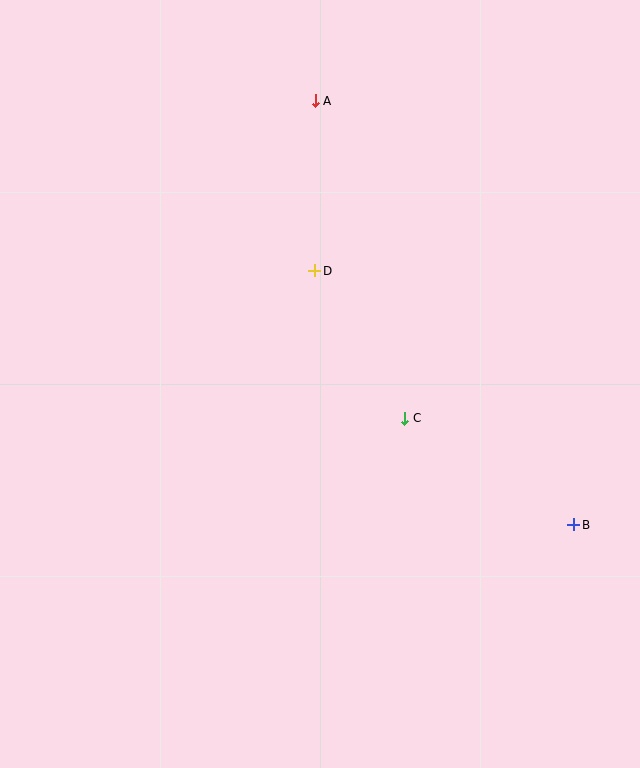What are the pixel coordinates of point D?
Point D is at (315, 271).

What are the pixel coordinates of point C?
Point C is at (405, 418).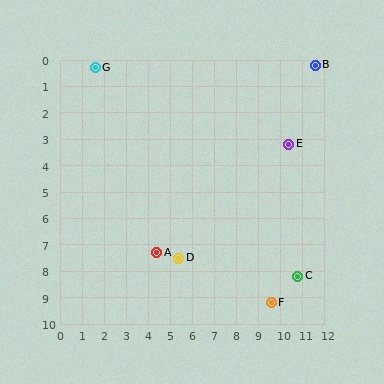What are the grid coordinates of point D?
Point D is at approximately (5.4, 7.5).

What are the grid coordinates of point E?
Point E is at approximately (10.4, 3.2).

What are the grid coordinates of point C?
Point C is at approximately (10.8, 8.2).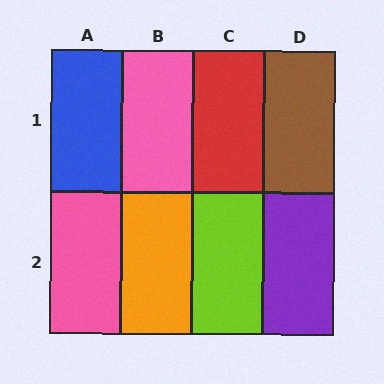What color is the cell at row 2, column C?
Lime.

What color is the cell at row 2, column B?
Orange.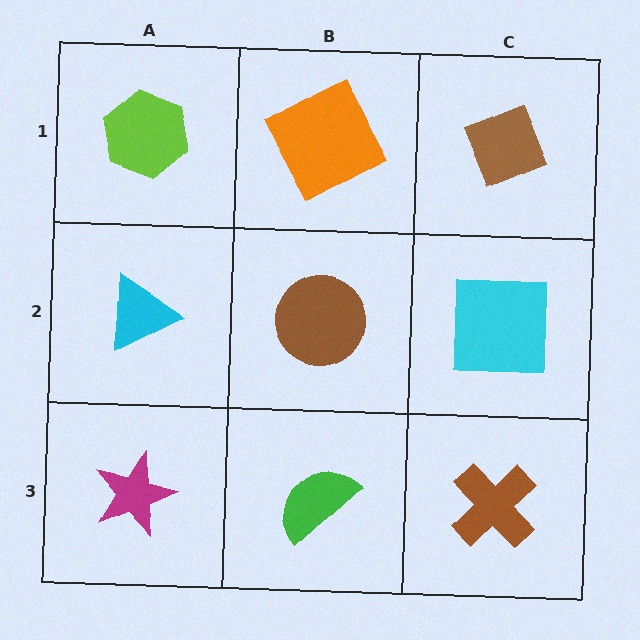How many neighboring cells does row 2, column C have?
3.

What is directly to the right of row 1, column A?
An orange square.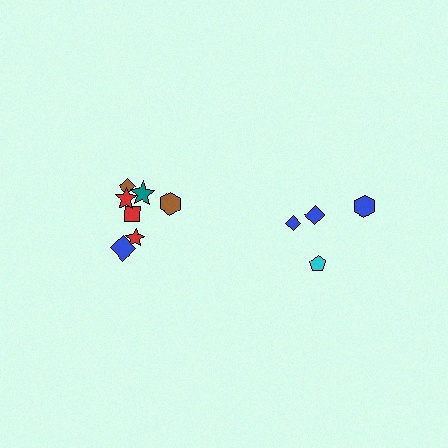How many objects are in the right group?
There are 4 objects.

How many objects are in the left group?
There are 7 objects.